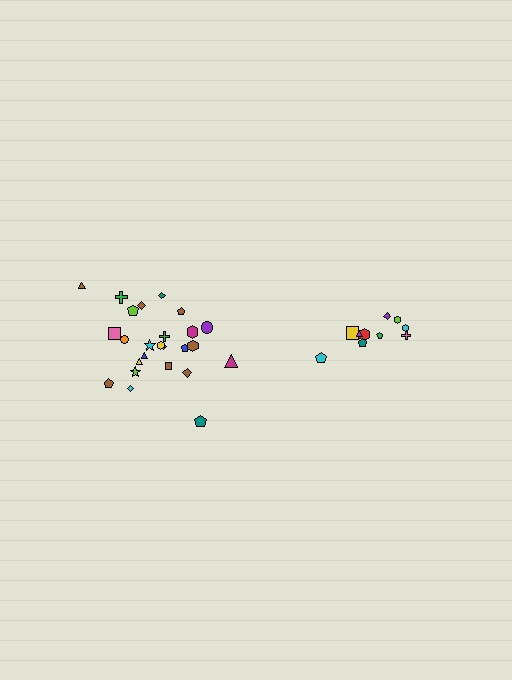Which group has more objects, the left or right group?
The left group.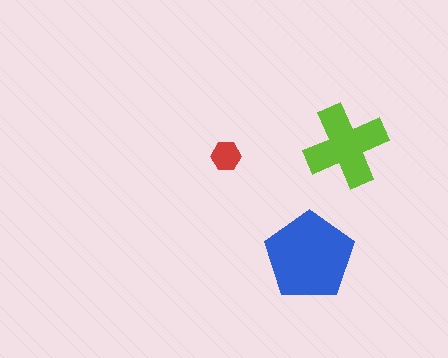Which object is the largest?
The blue pentagon.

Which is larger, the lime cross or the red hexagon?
The lime cross.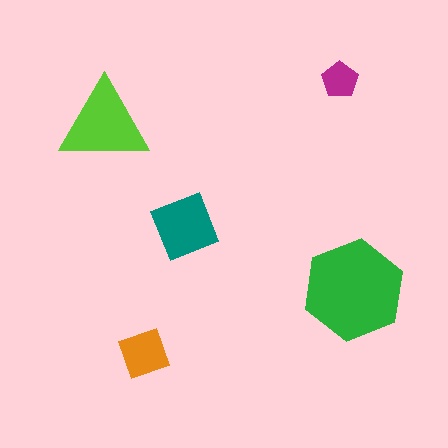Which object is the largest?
The green hexagon.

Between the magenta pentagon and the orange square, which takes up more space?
The orange square.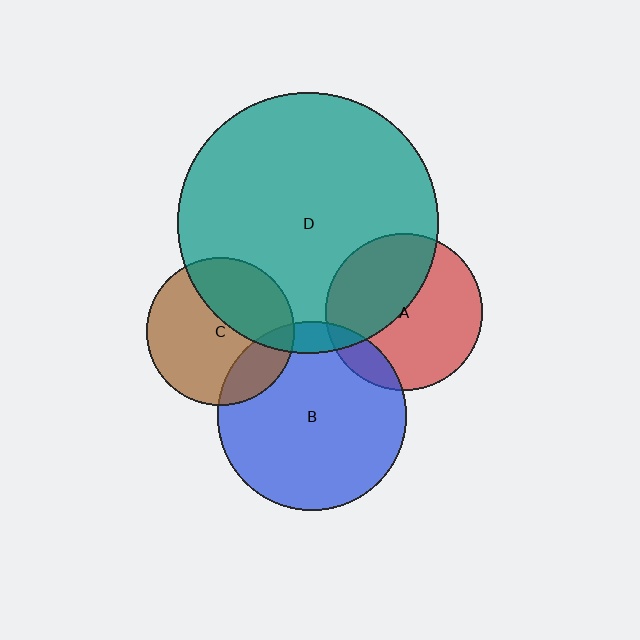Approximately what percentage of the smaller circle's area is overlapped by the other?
Approximately 10%.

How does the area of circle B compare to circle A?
Approximately 1.4 times.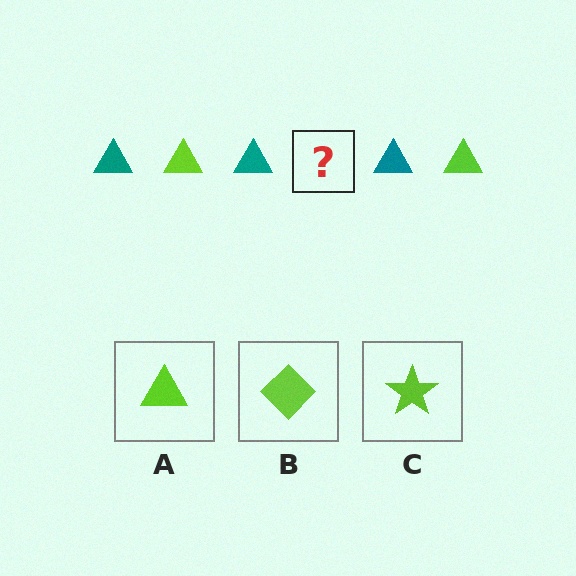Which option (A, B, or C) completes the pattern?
A.